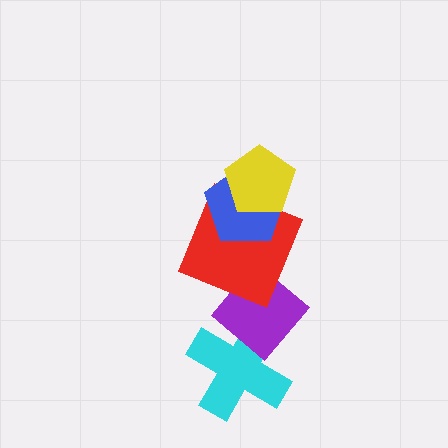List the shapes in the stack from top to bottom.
From top to bottom: the yellow pentagon, the blue pentagon, the red square, the purple diamond, the cyan cross.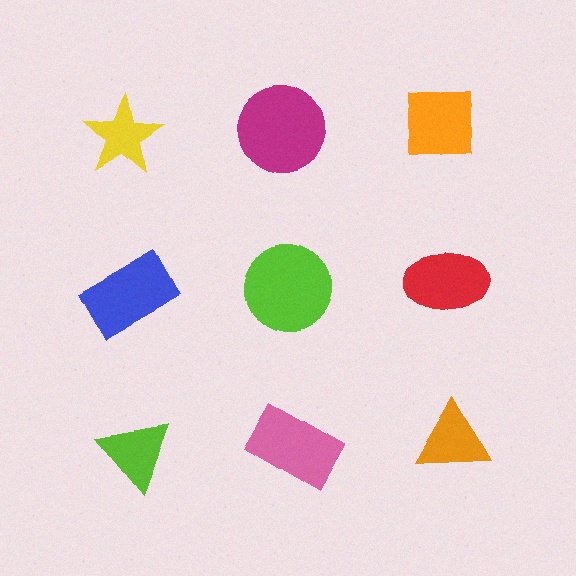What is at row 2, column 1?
A blue rectangle.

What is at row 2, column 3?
A red ellipse.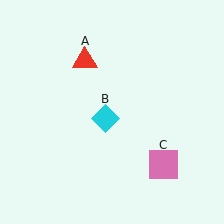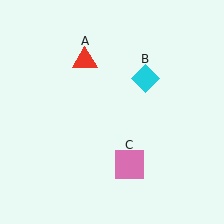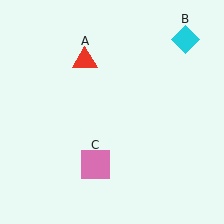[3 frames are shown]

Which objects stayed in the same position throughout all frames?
Red triangle (object A) remained stationary.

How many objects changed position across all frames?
2 objects changed position: cyan diamond (object B), pink square (object C).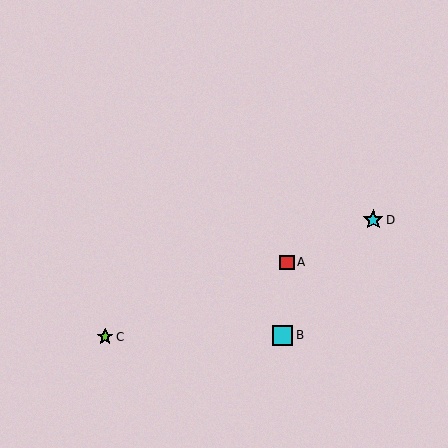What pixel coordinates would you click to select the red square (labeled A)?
Click at (287, 262) to select the red square A.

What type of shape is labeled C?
Shape C is a lime star.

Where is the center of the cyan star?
The center of the cyan star is at (373, 220).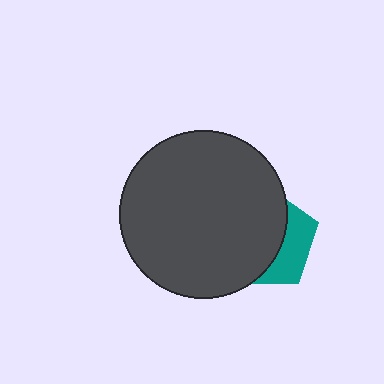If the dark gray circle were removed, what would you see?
You would see the complete teal pentagon.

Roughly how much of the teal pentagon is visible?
A small part of it is visible (roughly 34%).